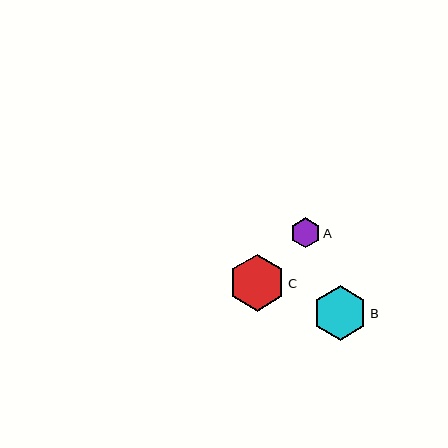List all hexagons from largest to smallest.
From largest to smallest: C, B, A.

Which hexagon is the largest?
Hexagon C is the largest with a size of approximately 57 pixels.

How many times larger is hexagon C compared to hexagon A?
Hexagon C is approximately 1.9 times the size of hexagon A.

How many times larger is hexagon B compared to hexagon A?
Hexagon B is approximately 1.8 times the size of hexagon A.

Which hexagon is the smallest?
Hexagon A is the smallest with a size of approximately 30 pixels.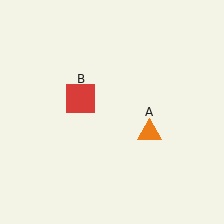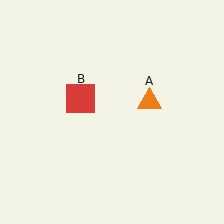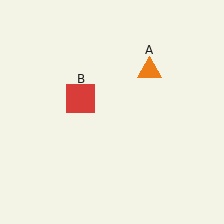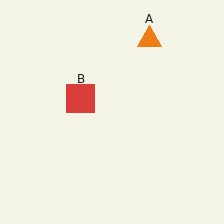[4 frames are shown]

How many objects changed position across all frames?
1 object changed position: orange triangle (object A).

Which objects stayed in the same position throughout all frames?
Red square (object B) remained stationary.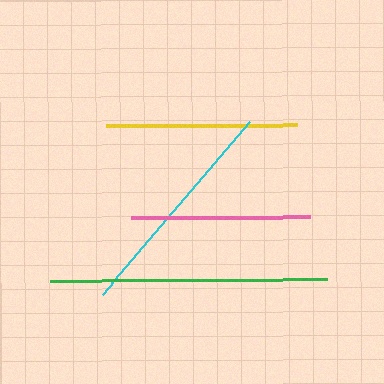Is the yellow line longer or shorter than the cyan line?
The cyan line is longer than the yellow line.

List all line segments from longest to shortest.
From longest to shortest: green, cyan, yellow, pink.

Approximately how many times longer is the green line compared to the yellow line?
The green line is approximately 1.5 times the length of the yellow line.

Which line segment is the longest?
The green line is the longest at approximately 278 pixels.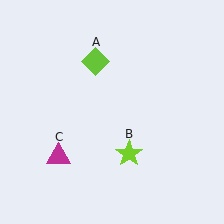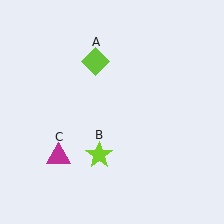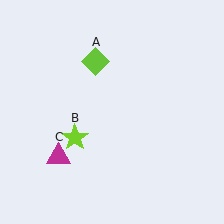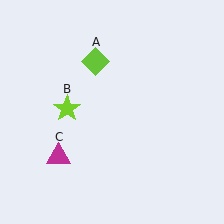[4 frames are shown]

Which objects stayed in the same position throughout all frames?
Lime diamond (object A) and magenta triangle (object C) remained stationary.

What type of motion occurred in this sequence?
The lime star (object B) rotated clockwise around the center of the scene.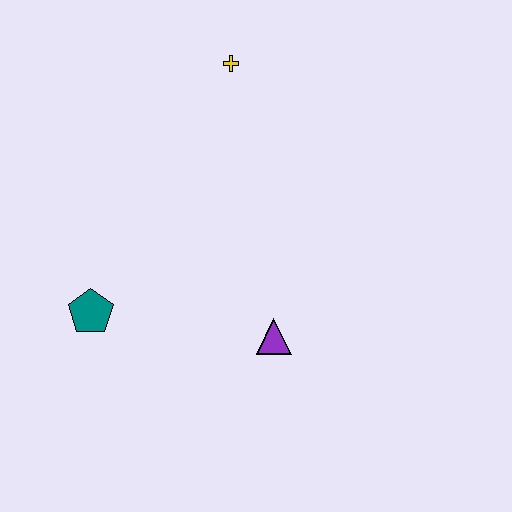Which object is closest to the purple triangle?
The teal pentagon is closest to the purple triangle.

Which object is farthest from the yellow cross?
The teal pentagon is farthest from the yellow cross.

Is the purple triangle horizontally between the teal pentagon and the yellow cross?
No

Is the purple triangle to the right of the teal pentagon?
Yes